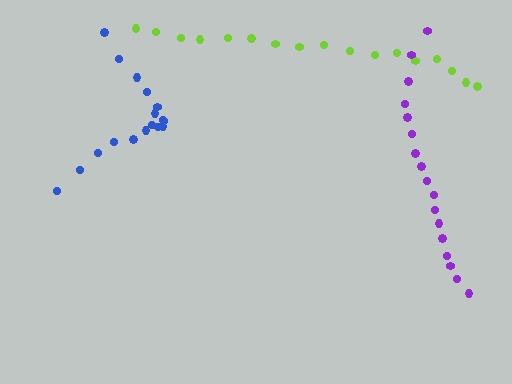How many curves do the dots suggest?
There are 3 distinct paths.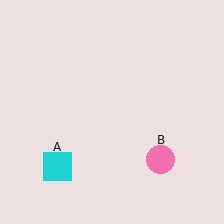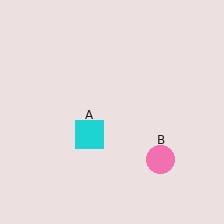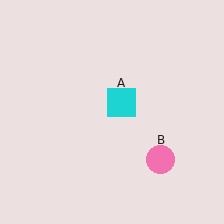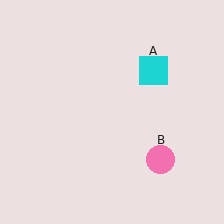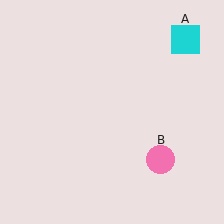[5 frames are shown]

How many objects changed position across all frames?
1 object changed position: cyan square (object A).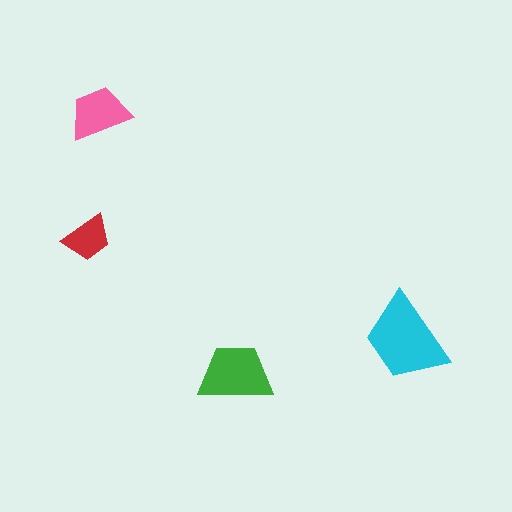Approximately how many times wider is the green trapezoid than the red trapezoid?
About 1.5 times wider.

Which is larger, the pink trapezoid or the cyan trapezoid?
The cyan one.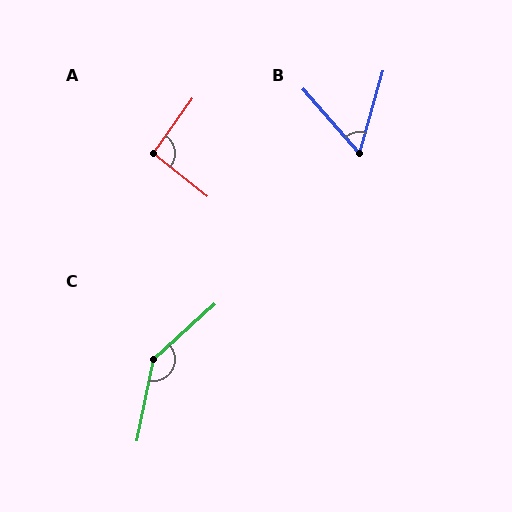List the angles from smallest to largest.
B (57°), A (93°), C (144°).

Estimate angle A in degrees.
Approximately 93 degrees.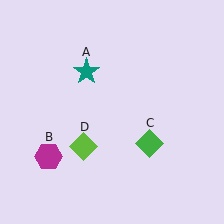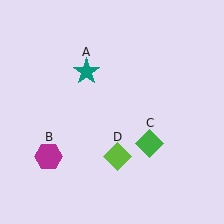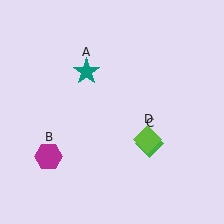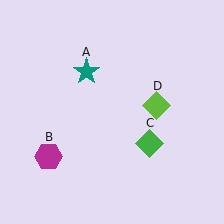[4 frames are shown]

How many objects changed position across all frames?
1 object changed position: lime diamond (object D).